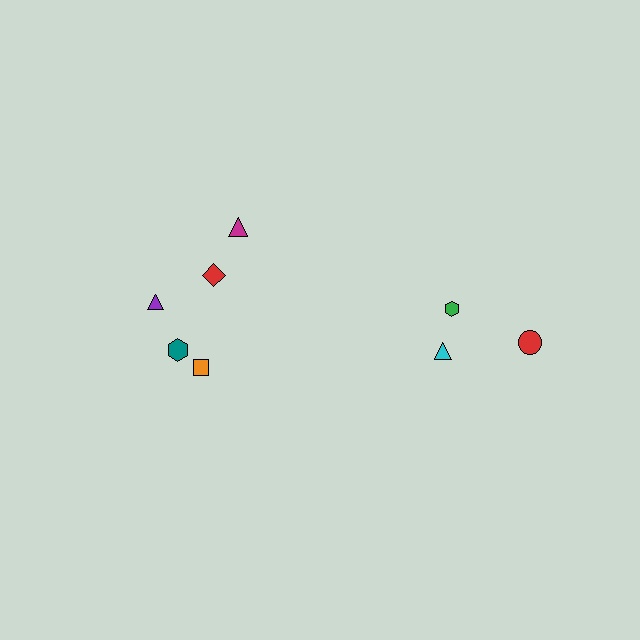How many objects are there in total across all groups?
There are 8 objects.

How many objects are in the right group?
There are 3 objects.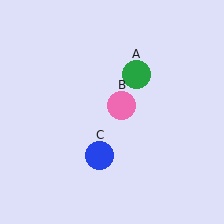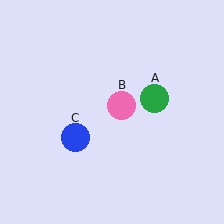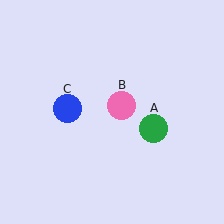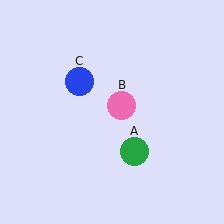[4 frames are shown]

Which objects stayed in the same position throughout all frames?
Pink circle (object B) remained stationary.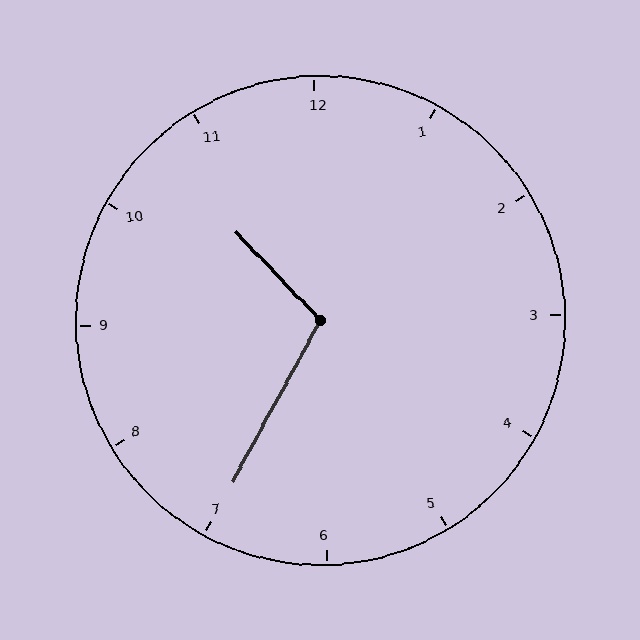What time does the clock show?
10:35.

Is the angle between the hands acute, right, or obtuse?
It is obtuse.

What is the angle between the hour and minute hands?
Approximately 108 degrees.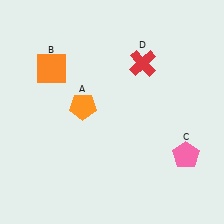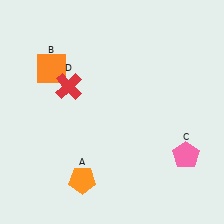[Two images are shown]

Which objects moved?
The objects that moved are: the orange pentagon (A), the red cross (D).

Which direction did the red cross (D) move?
The red cross (D) moved left.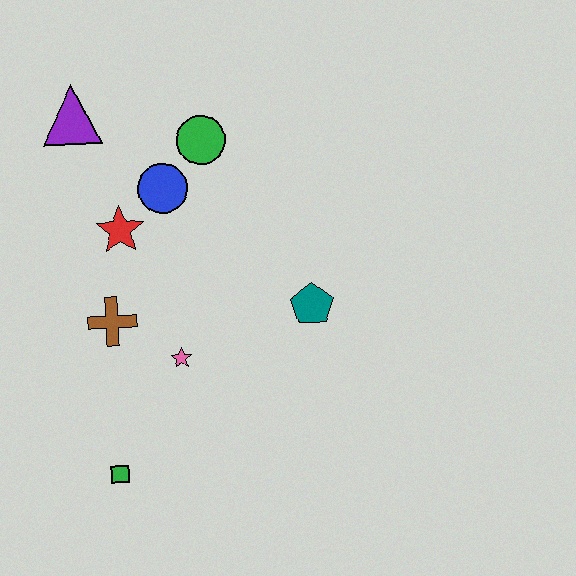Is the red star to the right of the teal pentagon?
No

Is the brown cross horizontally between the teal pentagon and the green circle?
No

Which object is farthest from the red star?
The green square is farthest from the red star.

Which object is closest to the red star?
The blue circle is closest to the red star.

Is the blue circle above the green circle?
No